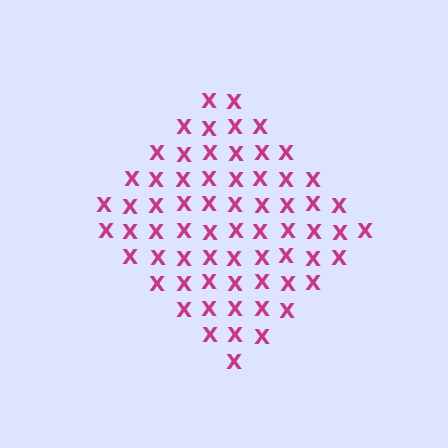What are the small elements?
The small elements are letter X's.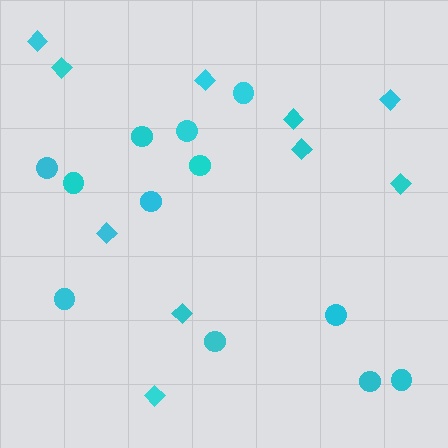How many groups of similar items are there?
There are 2 groups: one group of diamonds (10) and one group of circles (12).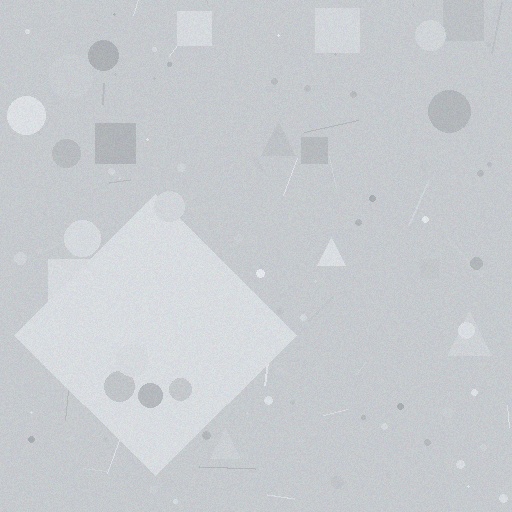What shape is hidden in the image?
A diamond is hidden in the image.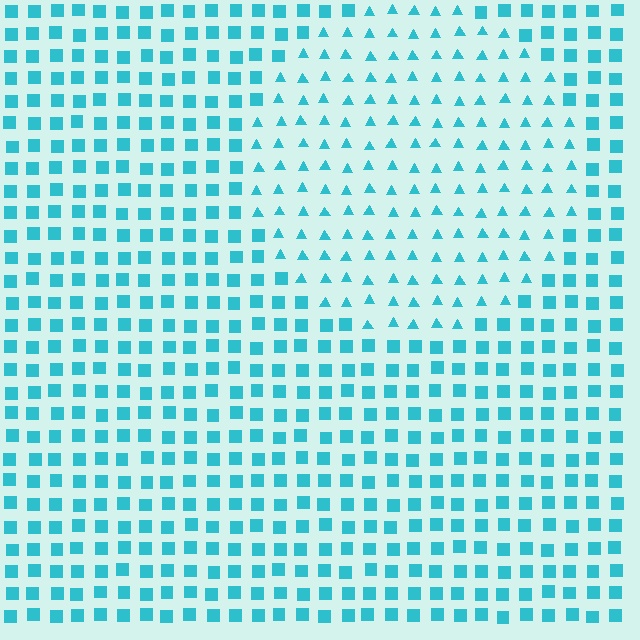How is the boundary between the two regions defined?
The boundary is defined by a change in element shape: triangles inside vs. squares outside. All elements share the same color and spacing.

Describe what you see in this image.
The image is filled with small cyan elements arranged in a uniform grid. A circle-shaped region contains triangles, while the surrounding area contains squares. The boundary is defined purely by the change in element shape.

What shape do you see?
I see a circle.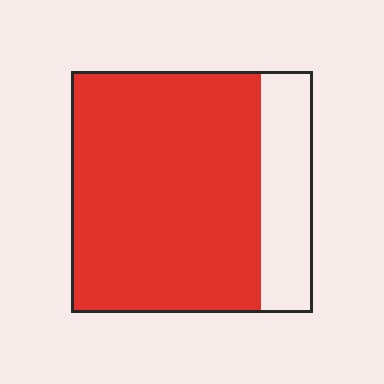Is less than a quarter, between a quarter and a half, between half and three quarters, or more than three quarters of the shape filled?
More than three quarters.